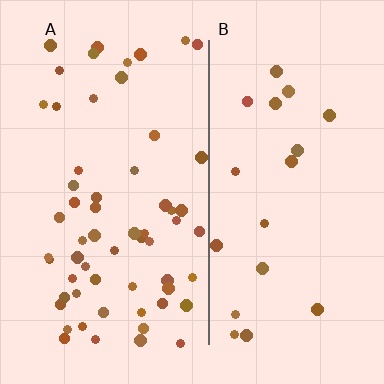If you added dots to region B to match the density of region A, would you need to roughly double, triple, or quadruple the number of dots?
Approximately triple.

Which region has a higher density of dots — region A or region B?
A (the left).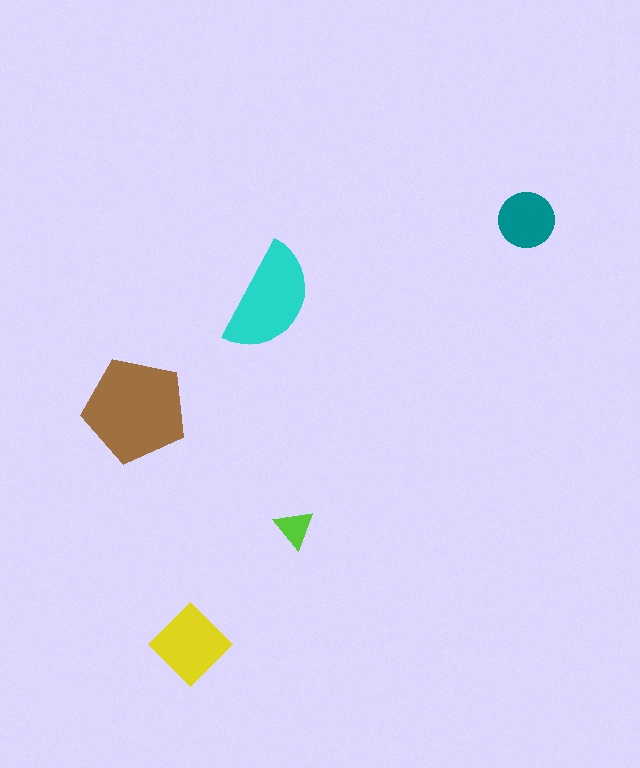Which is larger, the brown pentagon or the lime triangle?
The brown pentagon.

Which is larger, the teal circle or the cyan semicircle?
The cyan semicircle.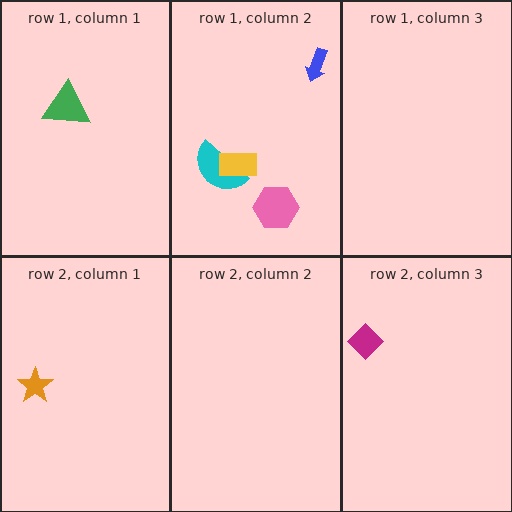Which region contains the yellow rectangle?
The row 1, column 2 region.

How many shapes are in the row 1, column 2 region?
4.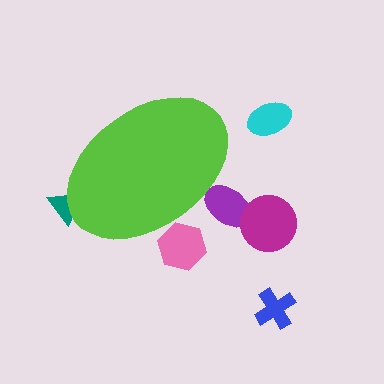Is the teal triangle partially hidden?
Yes, the teal triangle is partially hidden behind the lime ellipse.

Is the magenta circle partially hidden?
No, the magenta circle is fully visible.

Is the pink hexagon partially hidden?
Yes, the pink hexagon is partially hidden behind the lime ellipse.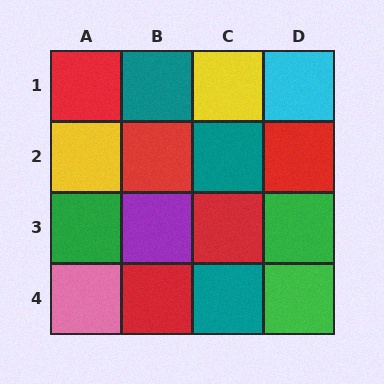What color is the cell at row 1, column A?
Red.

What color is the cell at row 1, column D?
Cyan.